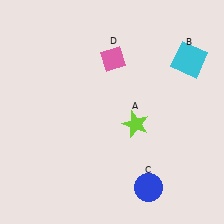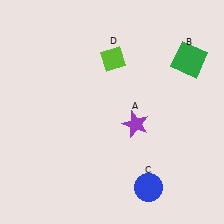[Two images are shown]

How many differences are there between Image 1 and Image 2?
There are 3 differences between the two images.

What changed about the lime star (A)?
In Image 1, A is lime. In Image 2, it changed to purple.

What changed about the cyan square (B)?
In Image 1, B is cyan. In Image 2, it changed to green.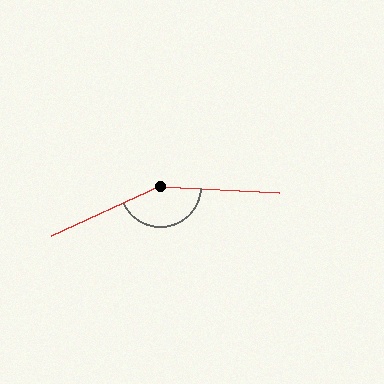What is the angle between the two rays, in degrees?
Approximately 153 degrees.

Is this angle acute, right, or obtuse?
It is obtuse.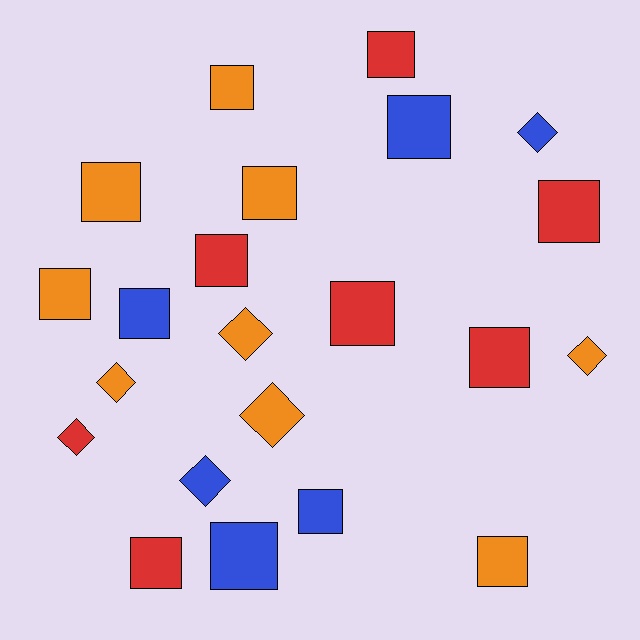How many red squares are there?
There are 6 red squares.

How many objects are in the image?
There are 22 objects.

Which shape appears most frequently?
Square, with 15 objects.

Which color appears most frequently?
Orange, with 9 objects.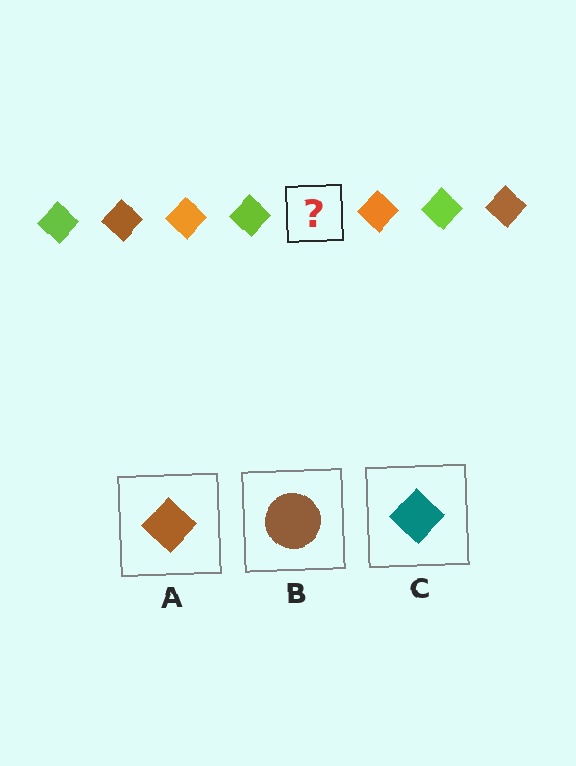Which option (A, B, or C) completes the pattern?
A.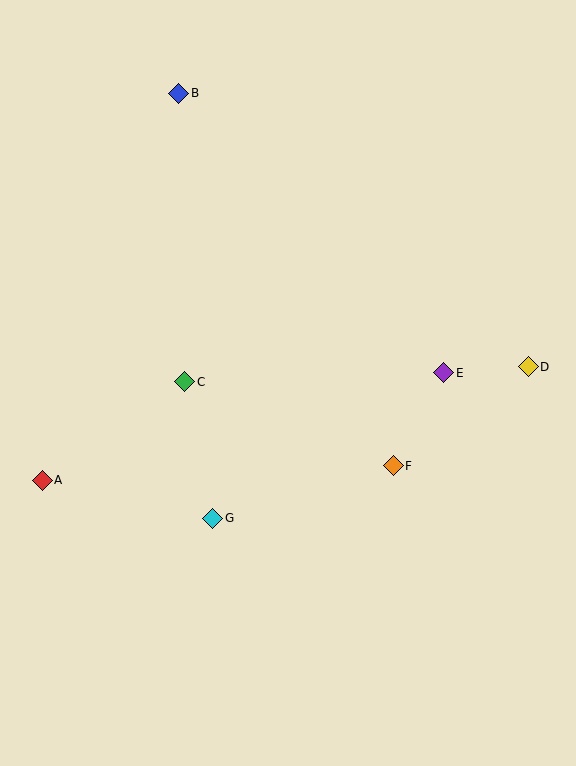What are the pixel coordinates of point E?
Point E is at (444, 373).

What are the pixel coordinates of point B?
Point B is at (179, 93).